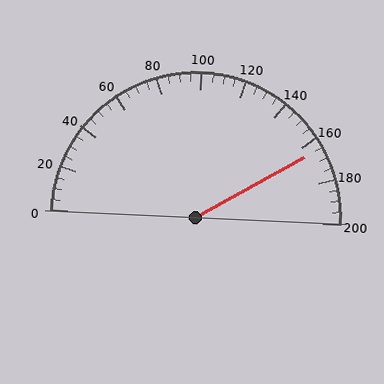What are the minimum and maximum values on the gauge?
The gauge ranges from 0 to 200.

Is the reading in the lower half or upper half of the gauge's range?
The reading is in the upper half of the range (0 to 200).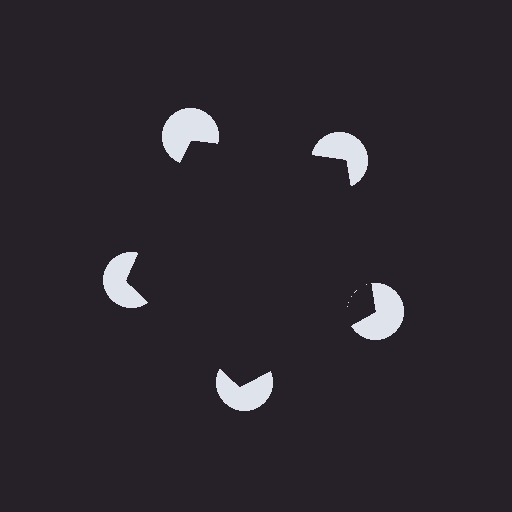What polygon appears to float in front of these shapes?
An illusory pentagon — its edges are inferred from the aligned wedge cuts in the pac-man discs, not physically drawn.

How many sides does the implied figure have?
5 sides.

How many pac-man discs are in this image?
There are 5 — one at each vertex of the illusory pentagon.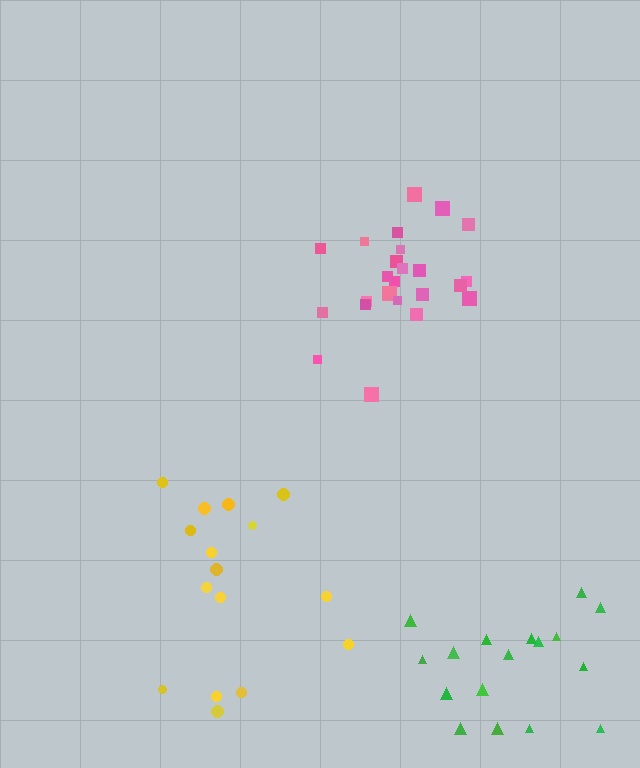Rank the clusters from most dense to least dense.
pink, yellow, green.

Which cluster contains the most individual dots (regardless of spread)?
Pink (24).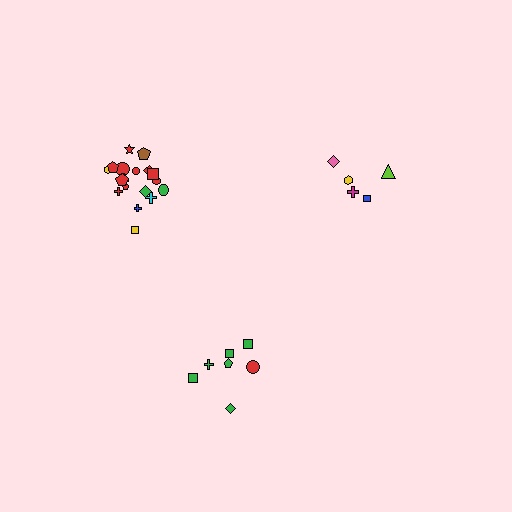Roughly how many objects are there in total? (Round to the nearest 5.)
Roughly 30 objects in total.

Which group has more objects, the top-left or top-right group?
The top-left group.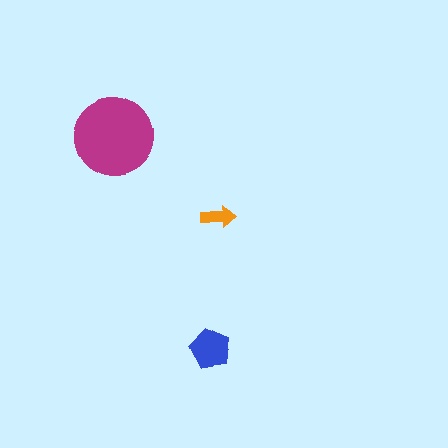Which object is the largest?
The magenta circle.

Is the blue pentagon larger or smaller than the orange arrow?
Larger.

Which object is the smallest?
The orange arrow.